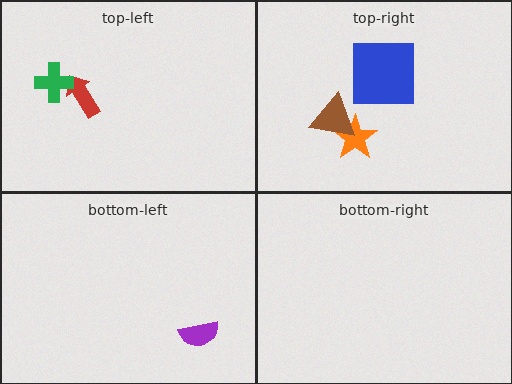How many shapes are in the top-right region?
3.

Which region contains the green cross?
The top-left region.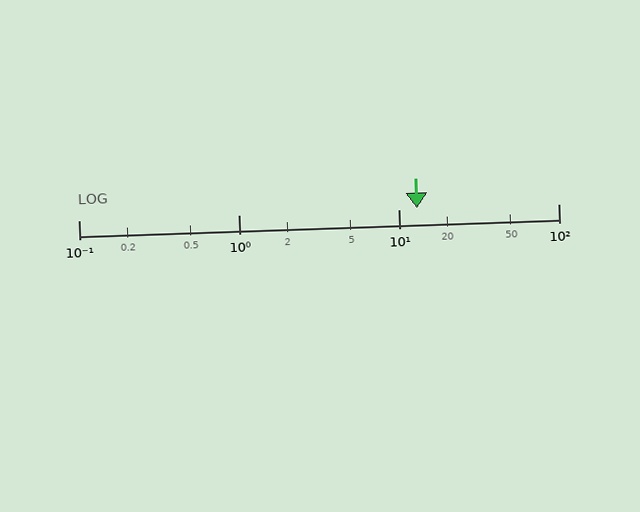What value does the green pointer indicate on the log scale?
The pointer indicates approximately 13.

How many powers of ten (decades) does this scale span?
The scale spans 3 decades, from 0.1 to 100.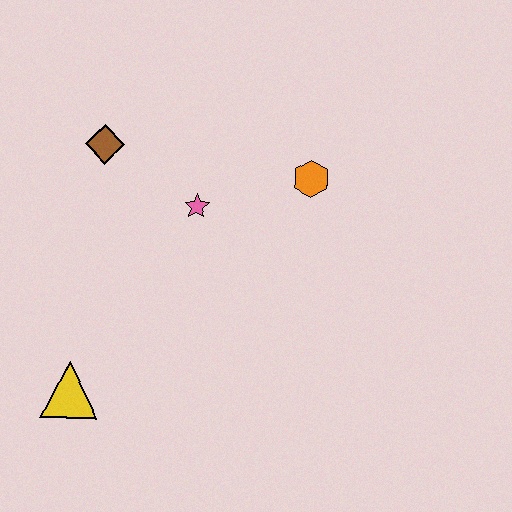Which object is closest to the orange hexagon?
The pink star is closest to the orange hexagon.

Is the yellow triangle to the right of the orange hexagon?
No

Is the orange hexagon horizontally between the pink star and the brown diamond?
No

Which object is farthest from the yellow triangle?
The orange hexagon is farthest from the yellow triangle.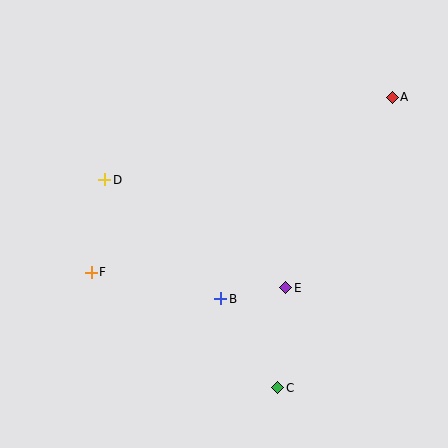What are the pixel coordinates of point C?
Point C is at (278, 388).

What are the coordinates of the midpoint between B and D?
The midpoint between B and D is at (163, 239).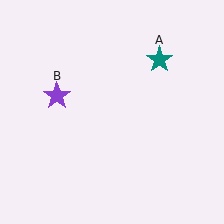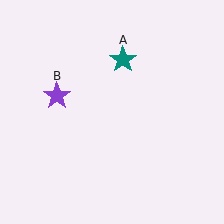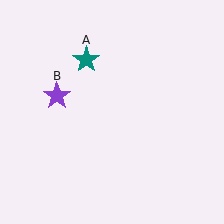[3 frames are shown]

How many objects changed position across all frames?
1 object changed position: teal star (object A).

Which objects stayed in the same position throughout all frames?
Purple star (object B) remained stationary.